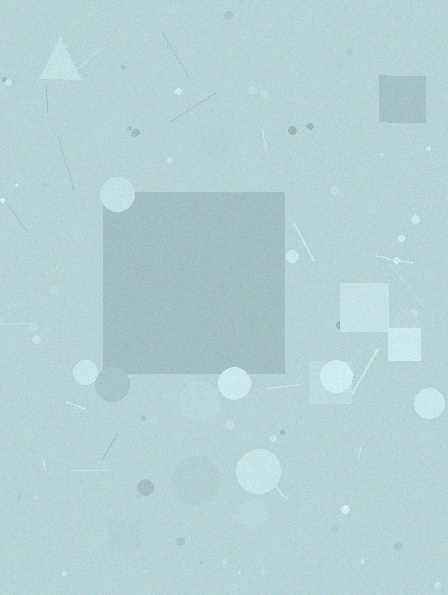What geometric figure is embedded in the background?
A square is embedded in the background.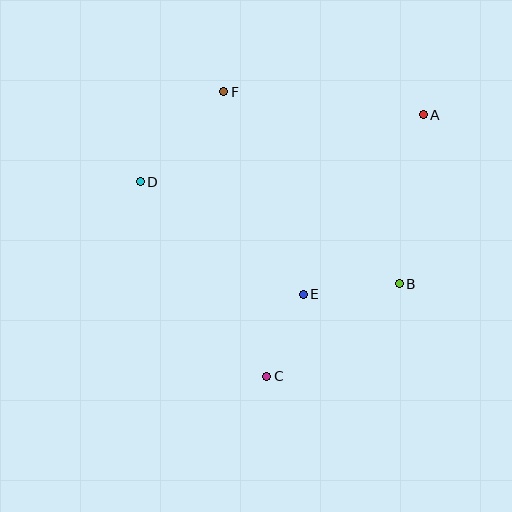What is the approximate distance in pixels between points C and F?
The distance between C and F is approximately 288 pixels.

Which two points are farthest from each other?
Points A and C are farthest from each other.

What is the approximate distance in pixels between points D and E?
The distance between D and E is approximately 198 pixels.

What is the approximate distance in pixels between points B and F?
The distance between B and F is approximately 260 pixels.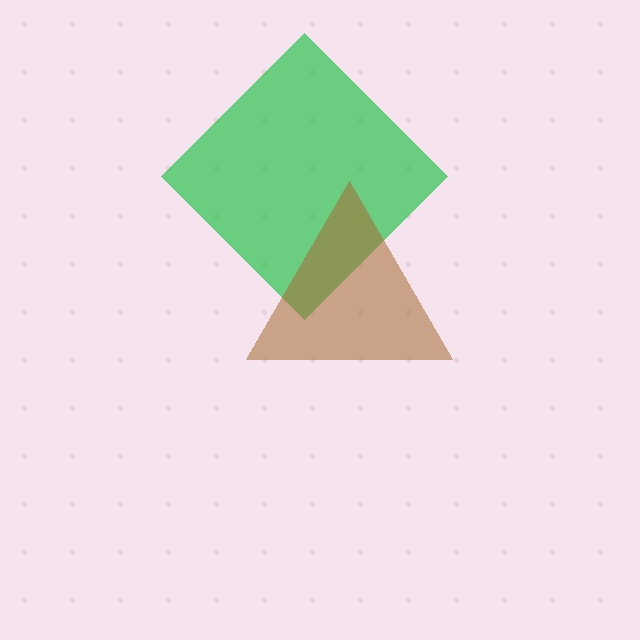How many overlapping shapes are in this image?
There are 2 overlapping shapes in the image.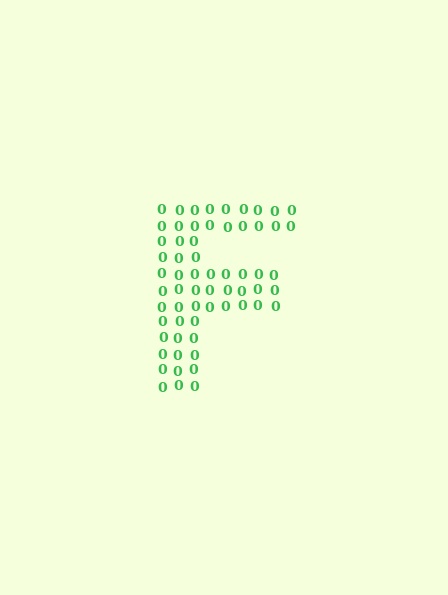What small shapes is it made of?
It is made of small digit 0's.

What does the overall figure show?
The overall figure shows the letter F.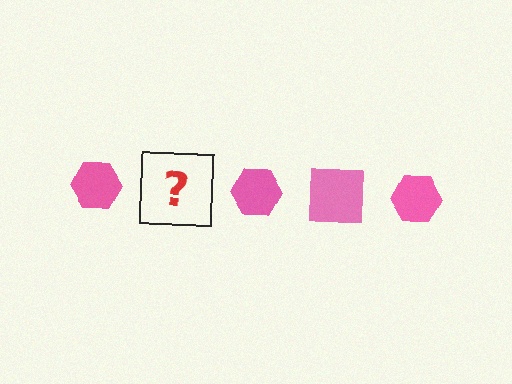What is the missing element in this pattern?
The missing element is a pink square.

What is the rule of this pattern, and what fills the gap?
The rule is that the pattern cycles through hexagon, square shapes in pink. The gap should be filled with a pink square.